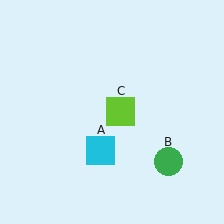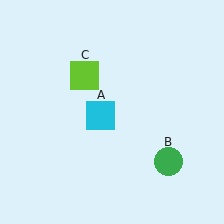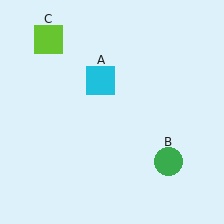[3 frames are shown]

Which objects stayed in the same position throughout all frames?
Green circle (object B) remained stationary.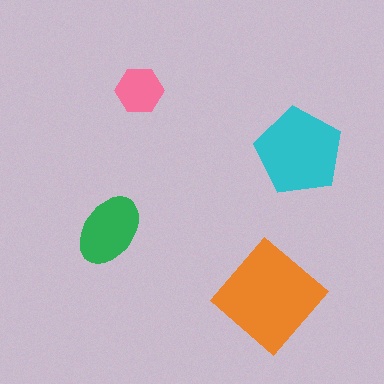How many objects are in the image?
There are 4 objects in the image.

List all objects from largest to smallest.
The orange diamond, the cyan pentagon, the green ellipse, the pink hexagon.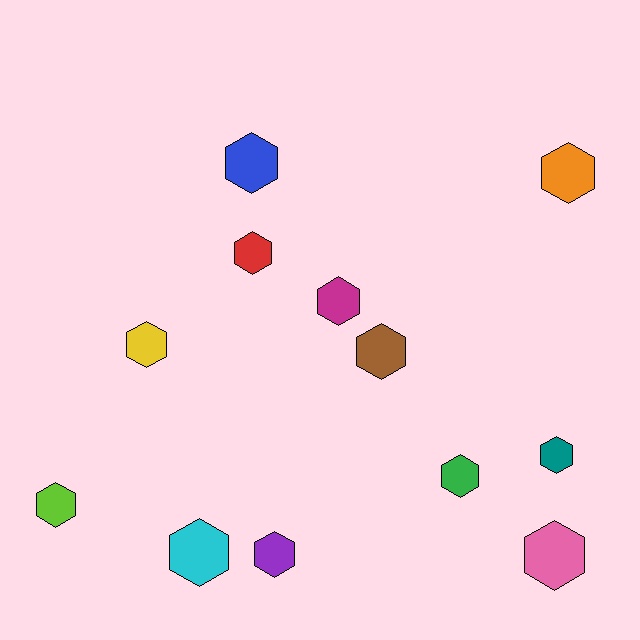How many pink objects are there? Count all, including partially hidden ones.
There is 1 pink object.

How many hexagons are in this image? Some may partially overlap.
There are 12 hexagons.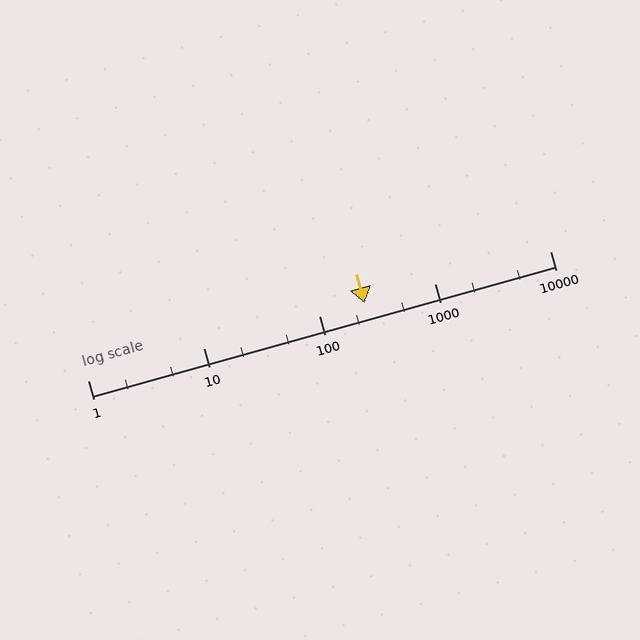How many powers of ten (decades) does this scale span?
The scale spans 4 decades, from 1 to 10000.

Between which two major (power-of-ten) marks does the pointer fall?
The pointer is between 100 and 1000.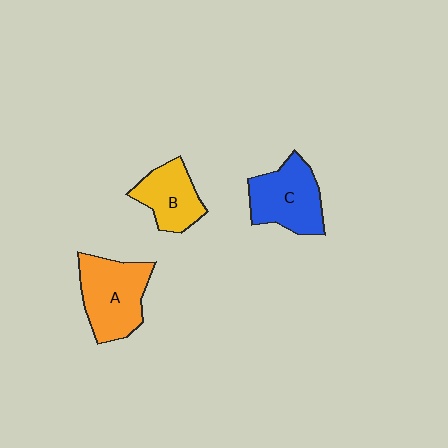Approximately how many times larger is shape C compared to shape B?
Approximately 1.3 times.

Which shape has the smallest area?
Shape B (yellow).